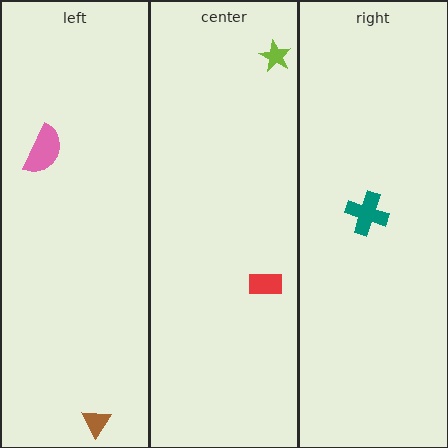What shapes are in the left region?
The brown triangle, the pink semicircle.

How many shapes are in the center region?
2.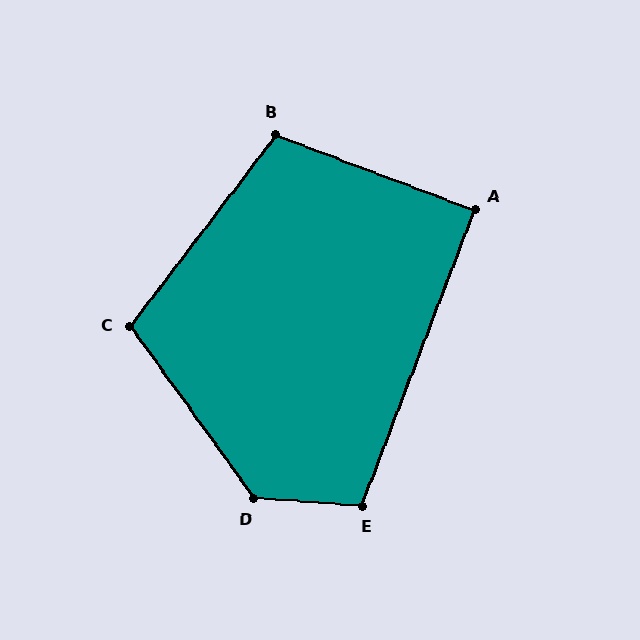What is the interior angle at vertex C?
Approximately 107 degrees (obtuse).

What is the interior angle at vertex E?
Approximately 107 degrees (obtuse).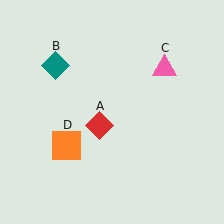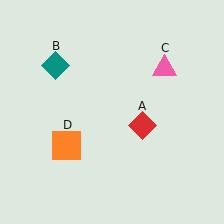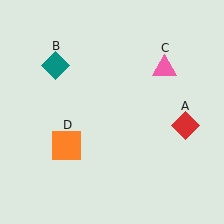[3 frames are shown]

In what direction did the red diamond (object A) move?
The red diamond (object A) moved right.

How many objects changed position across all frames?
1 object changed position: red diamond (object A).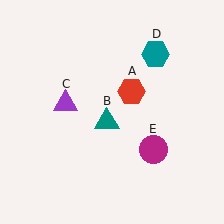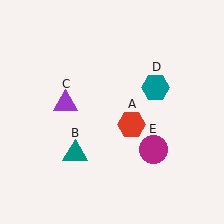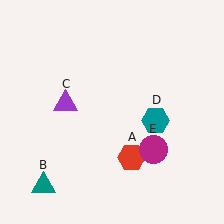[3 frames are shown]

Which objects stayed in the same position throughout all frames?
Purple triangle (object C) and magenta circle (object E) remained stationary.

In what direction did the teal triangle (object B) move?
The teal triangle (object B) moved down and to the left.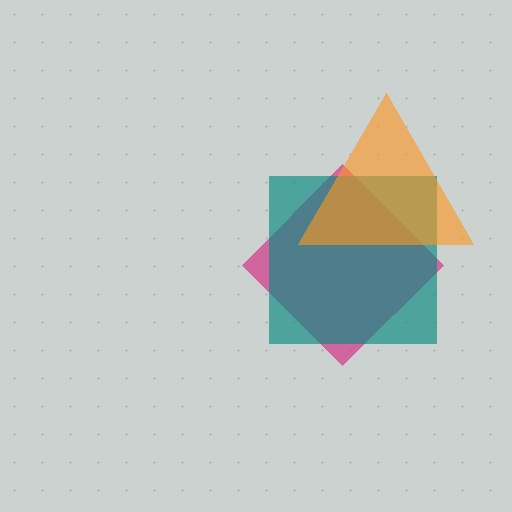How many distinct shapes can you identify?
There are 3 distinct shapes: a magenta diamond, a teal square, an orange triangle.